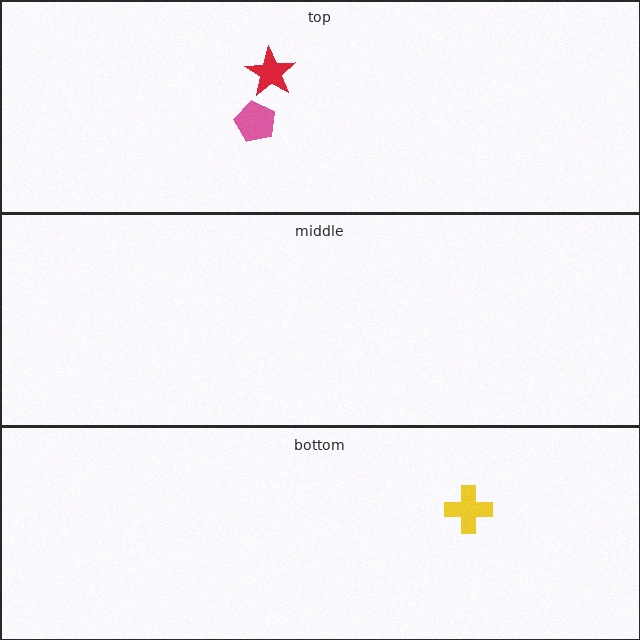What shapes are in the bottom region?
The yellow cross.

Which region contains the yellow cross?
The bottom region.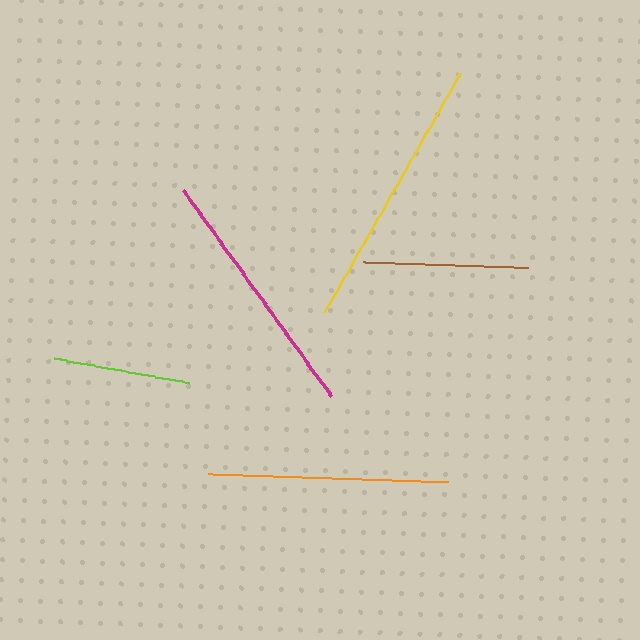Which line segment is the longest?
The yellow line is the longest at approximately 275 pixels.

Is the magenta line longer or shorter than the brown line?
The magenta line is longer than the brown line.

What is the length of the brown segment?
The brown segment is approximately 165 pixels long.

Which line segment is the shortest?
The lime line is the shortest at approximately 137 pixels.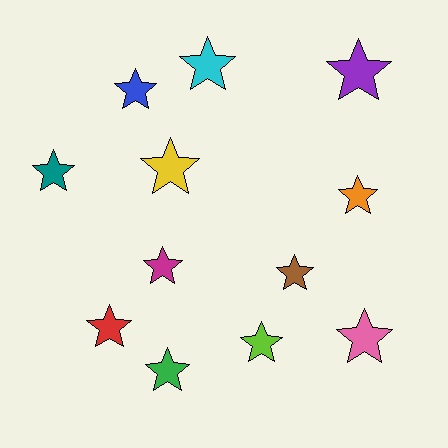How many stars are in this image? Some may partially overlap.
There are 12 stars.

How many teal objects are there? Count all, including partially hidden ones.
There is 1 teal object.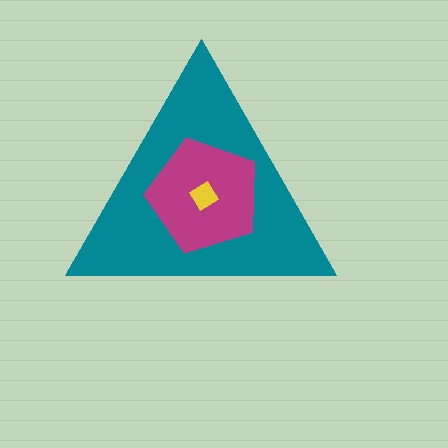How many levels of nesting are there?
3.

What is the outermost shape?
The teal triangle.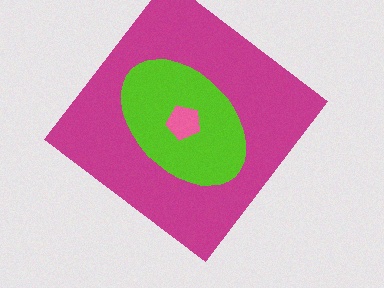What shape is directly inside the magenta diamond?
The lime ellipse.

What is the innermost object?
The pink pentagon.